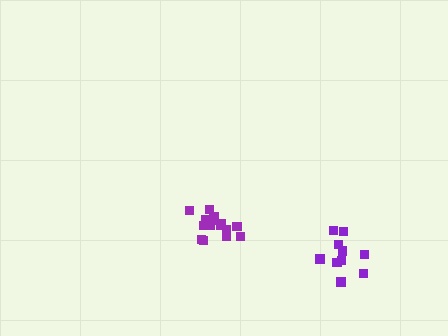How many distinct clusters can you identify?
There are 2 distinct clusters.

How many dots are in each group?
Group 1: 10 dots, Group 2: 15 dots (25 total).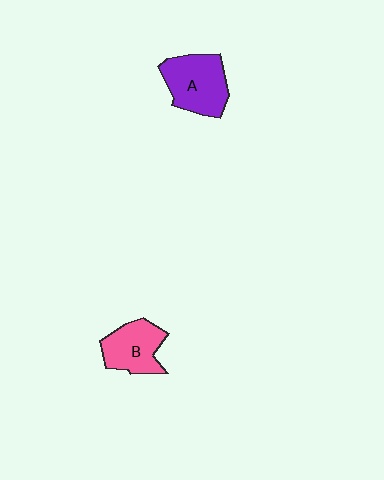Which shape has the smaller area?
Shape B (pink).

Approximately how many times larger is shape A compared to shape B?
Approximately 1.2 times.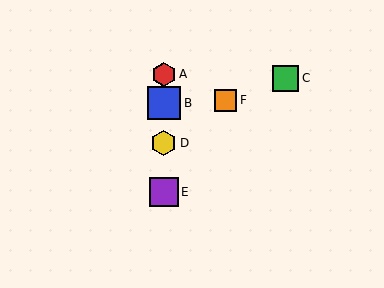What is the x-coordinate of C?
Object C is at x≈285.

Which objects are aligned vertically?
Objects A, B, D, E are aligned vertically.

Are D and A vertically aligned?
Yes, both are at x≈164.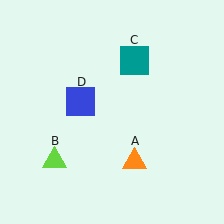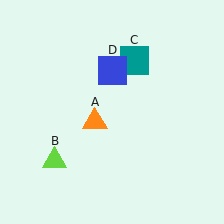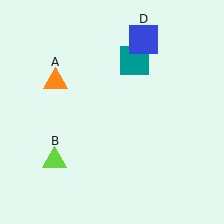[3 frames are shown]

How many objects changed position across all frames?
2 objects changed position: orange triangle (object A), blue square (object D).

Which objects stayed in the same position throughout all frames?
Lime triangle (object B) and teal square (object C) remained stationary.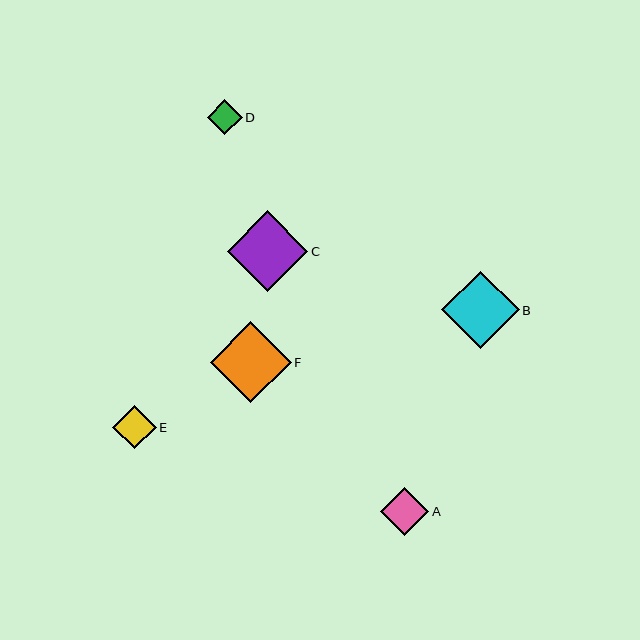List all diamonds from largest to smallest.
From largest to smallest: F, C, B, A, E, D.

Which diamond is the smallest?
Diamond D is the smallest with a size of approximately 35 pixels.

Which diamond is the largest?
Diamond F is the largest with a size of approximately 81 pixels.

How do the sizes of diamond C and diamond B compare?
Diamond C and diamond B are approximately the same size.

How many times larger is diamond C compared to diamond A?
Diamond C is approximately 1.7 times the size of diamond A.